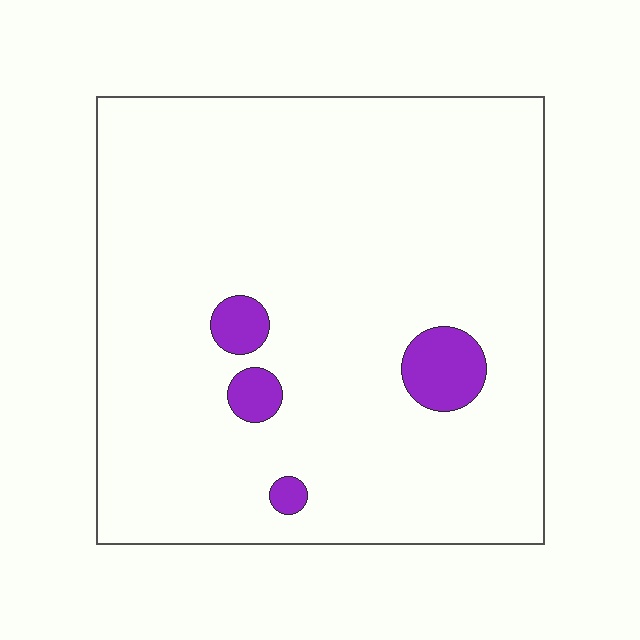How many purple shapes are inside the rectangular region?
4.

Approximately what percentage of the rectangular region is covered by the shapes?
Approximately 5%.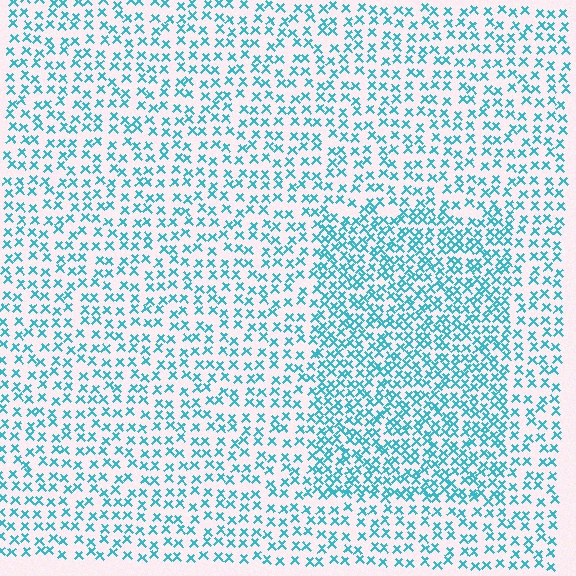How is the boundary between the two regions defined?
The boundary is defined by a change in element density (approximately 1.8x ratio). All elements are the same color, size, and shape.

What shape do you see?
I see a rectangle.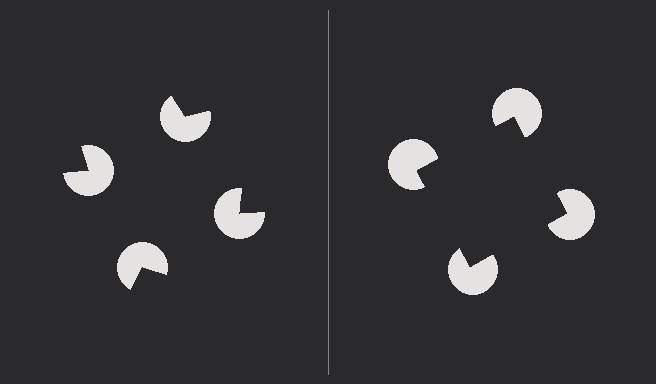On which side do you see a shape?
An illusory square appears on the right side. On the left side the wedge cuts are rotated, so no coherent shape forms.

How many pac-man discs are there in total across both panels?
8 — 4 on each side.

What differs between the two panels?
The pac-man discs are positioned identically on both sides; only the wedge orientations differ. On the right they align to a square; on the left they are misaligned.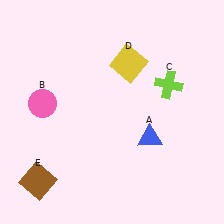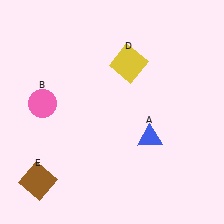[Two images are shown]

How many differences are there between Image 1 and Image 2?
There is 1 difference between the two images.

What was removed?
The lime cross (C) was removed in Image 2.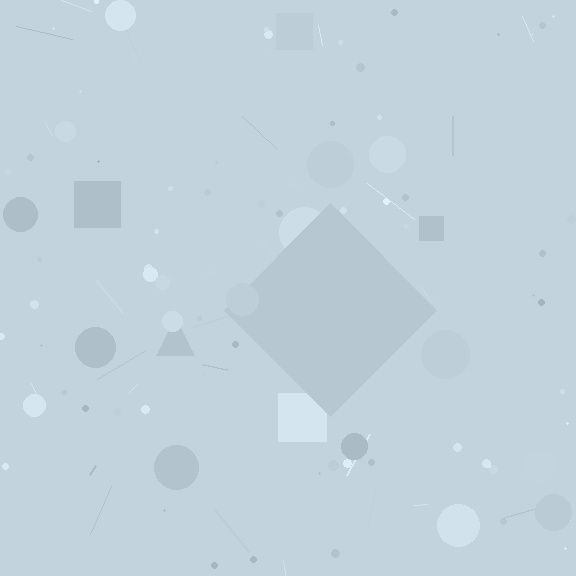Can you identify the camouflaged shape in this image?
The camouflaged shape is a diamond.